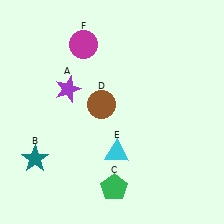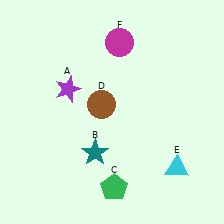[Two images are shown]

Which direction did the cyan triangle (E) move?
The cyan triangle (E) moved right.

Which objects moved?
The objects that moved are: the teal star (B), the cyan triangle (E), the magenta circle (F).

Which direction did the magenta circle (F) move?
The magenta circle (F) moved right.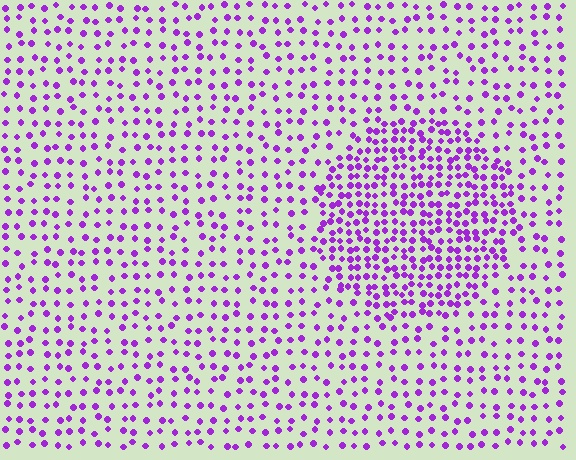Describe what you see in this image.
The image contains small purple elements arranged at two different densities. A circle-shaped region is visible where the elements are more densely packed than the surrounding area.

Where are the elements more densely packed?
The elements are more densely packed inside the circle boundary.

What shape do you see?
I see a circle.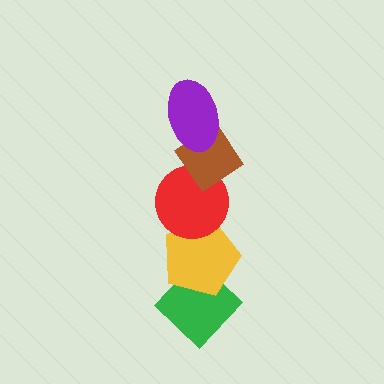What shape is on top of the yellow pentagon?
The red circle is on top of the yellow pentagon.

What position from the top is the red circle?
The red circle is 3rd from the top.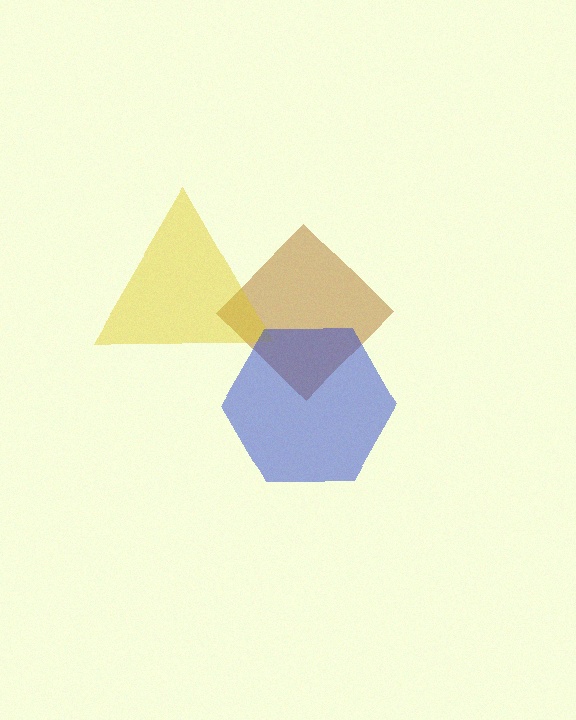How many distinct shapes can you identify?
There are 3 distinct shapes: a brown diamond, a yellow triangle, a blue hexagon.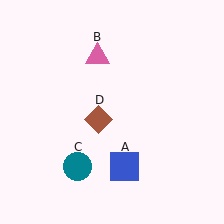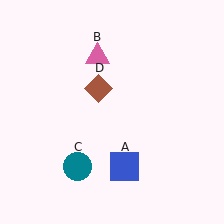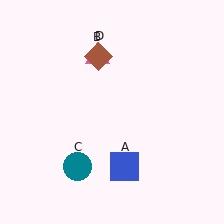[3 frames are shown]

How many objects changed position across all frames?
1 object changed position: brown diamond (object D).